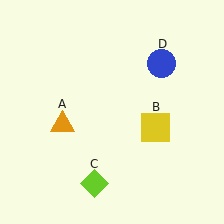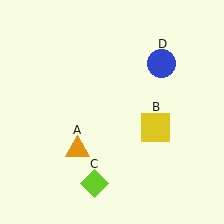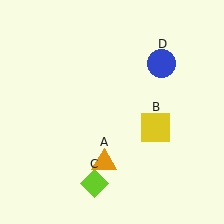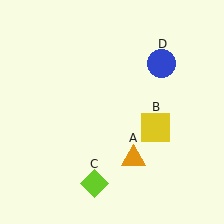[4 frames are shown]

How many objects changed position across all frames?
1 object changed position: orange triangle (object A).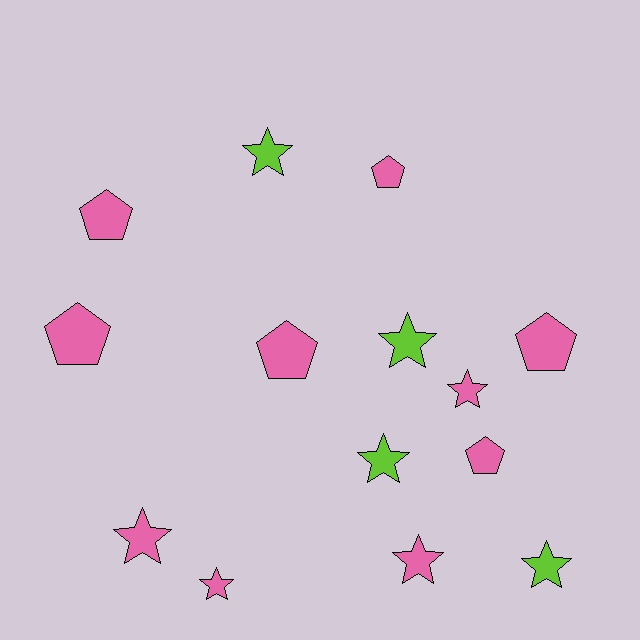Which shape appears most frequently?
Star, with 8 objects.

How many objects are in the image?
There are 14 objects.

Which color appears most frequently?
Pink, with 10 objects.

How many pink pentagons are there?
There are 6 pink pentagons.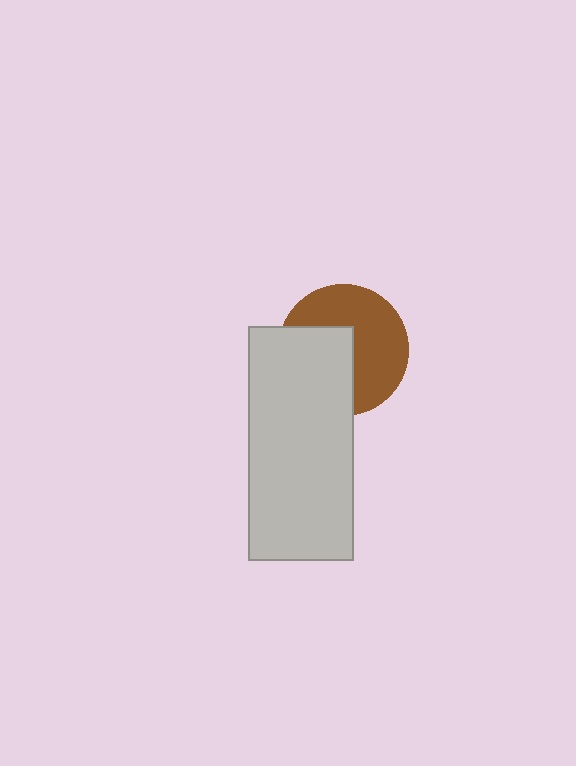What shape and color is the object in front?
The object in front is a light gray rectangle.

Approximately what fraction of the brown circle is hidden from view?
Roughly 43% of the brown circle is hidden behind the light gray rectangle.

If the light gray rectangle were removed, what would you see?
You would see the complete brown circle.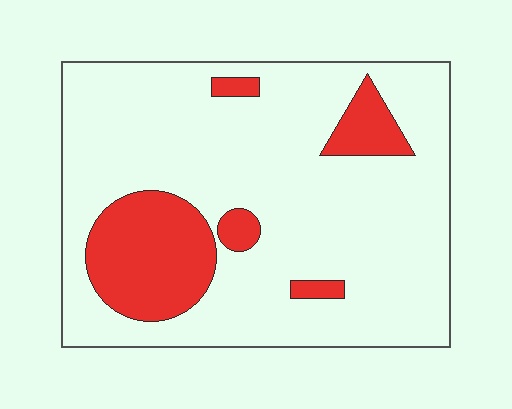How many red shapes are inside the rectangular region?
5.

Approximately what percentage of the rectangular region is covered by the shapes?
Approximately 20%.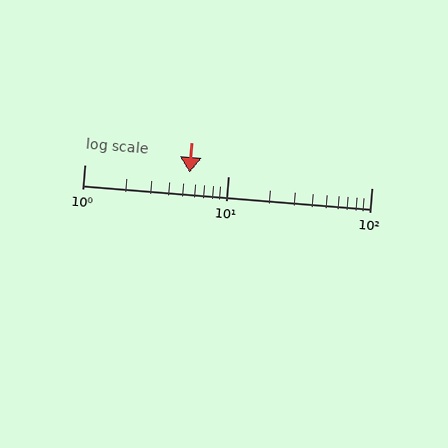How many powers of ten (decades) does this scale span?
The scale spans 2 decades, from 1 to 100.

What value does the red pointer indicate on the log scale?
The pointer indicates approximately 5.4.